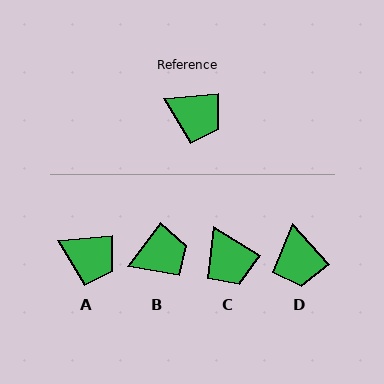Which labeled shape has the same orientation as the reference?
A.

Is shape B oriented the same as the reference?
No, it is off by about 49 degrees.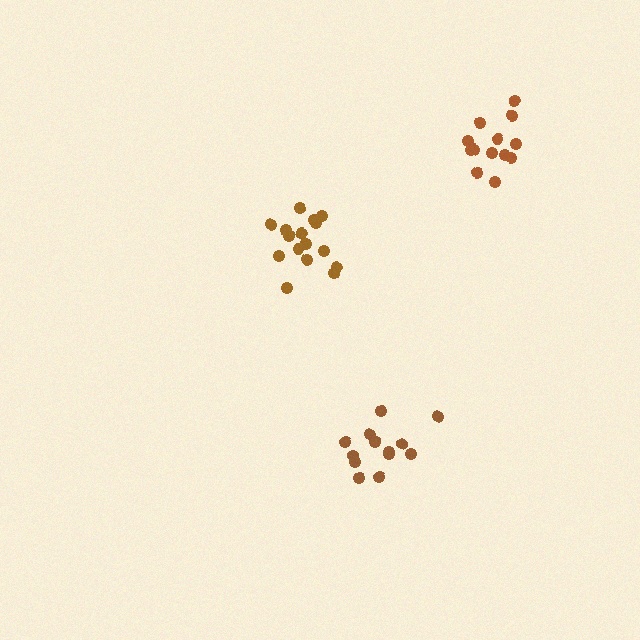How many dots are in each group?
Group 1: 16 dots, Group 2: 13 dots, Group 3: 13 dots (42 total).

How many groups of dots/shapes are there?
There are 3 groups.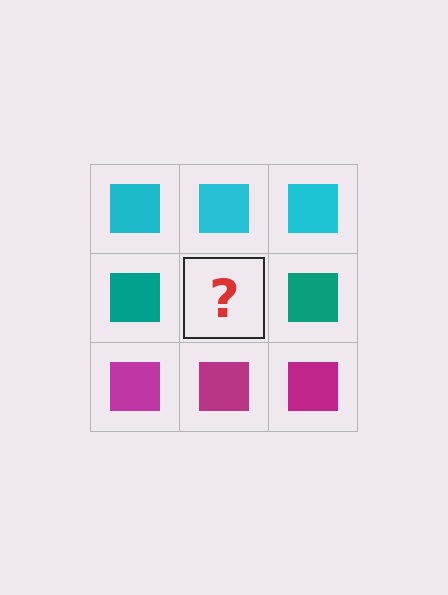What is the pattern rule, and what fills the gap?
The rule is that each row has a consistent color. The gap should be filled with a teal square.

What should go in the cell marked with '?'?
The missing cell should contain a teal square.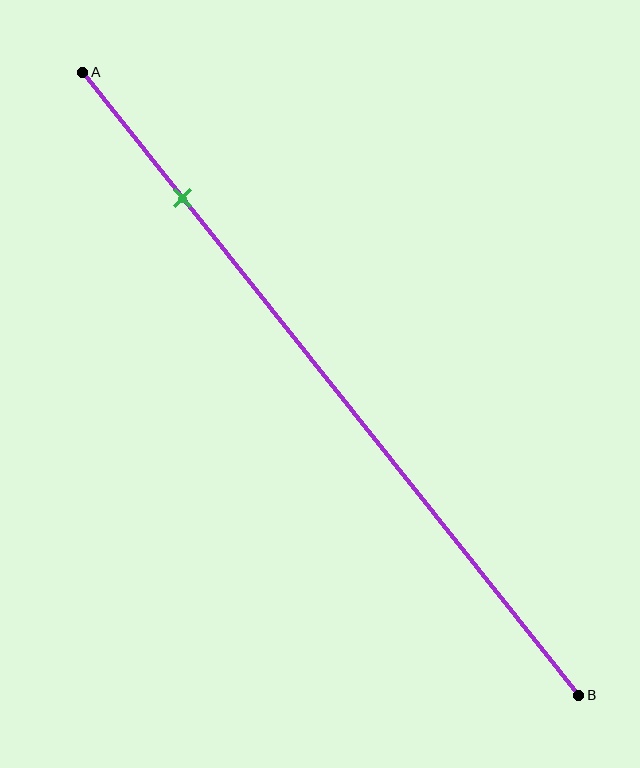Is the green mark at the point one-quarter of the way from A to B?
No, the mark is at about 20% from A, not at the 25% one-quarter point.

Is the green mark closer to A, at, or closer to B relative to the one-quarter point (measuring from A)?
The green mark is closer to point A than the one-quarter point of segment AB.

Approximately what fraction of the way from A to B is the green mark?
The green mark is approximately 20% of the way from A to B.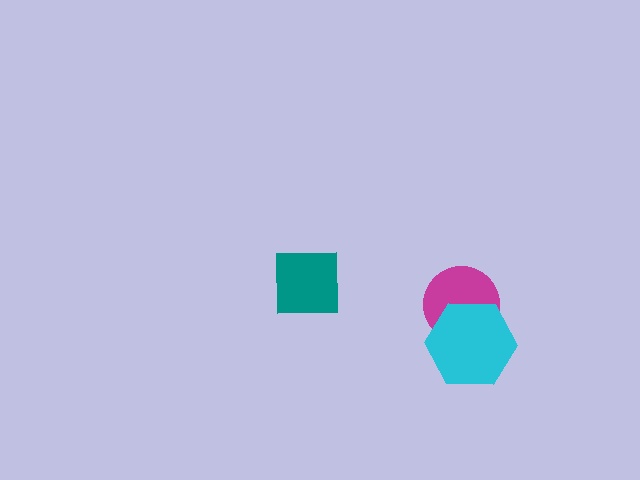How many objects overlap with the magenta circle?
1 object overlaps with the magenta circle.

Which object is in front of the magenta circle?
The cyan hexagon is in front of the magenta circle.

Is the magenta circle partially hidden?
Yes, it is partially covered by another shape.